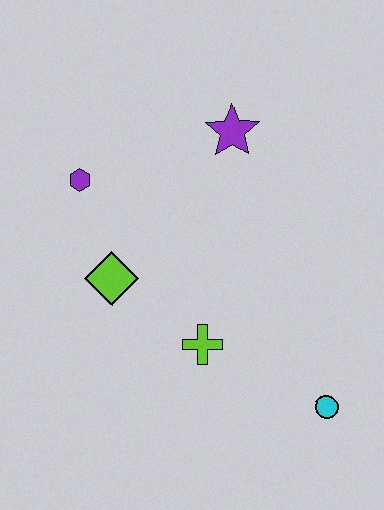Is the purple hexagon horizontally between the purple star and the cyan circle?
No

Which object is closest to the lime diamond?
The purple hexagon is closest to the lime diamond.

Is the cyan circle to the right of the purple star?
Yes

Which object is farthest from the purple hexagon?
The cyan circle is farthest from the purple hexagon.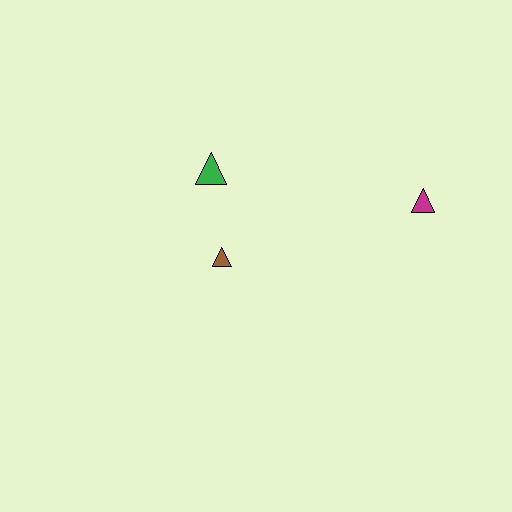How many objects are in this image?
There are 3 objects.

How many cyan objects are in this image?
There are no cyan objects.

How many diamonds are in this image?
There are no diamonds.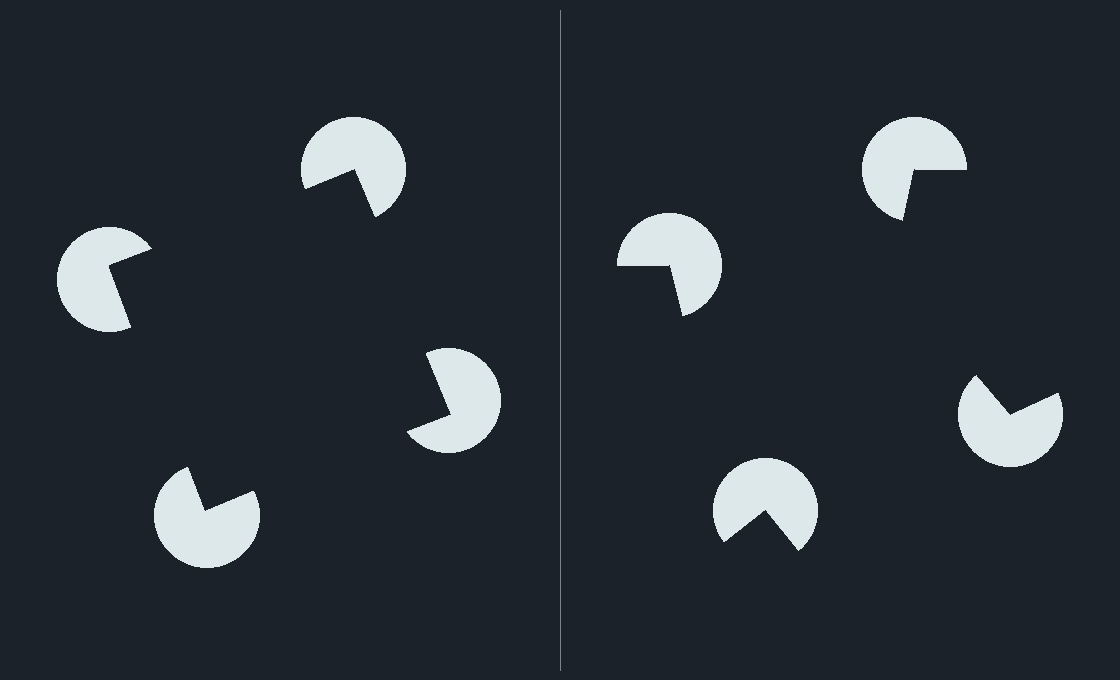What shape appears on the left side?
An illusory square.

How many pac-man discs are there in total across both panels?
8 — 4 on each side.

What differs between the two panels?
The pac-man discs are positioned identically on both sides; only the wedge orientations differ. On the left they align to a square; on the right they are misaligned.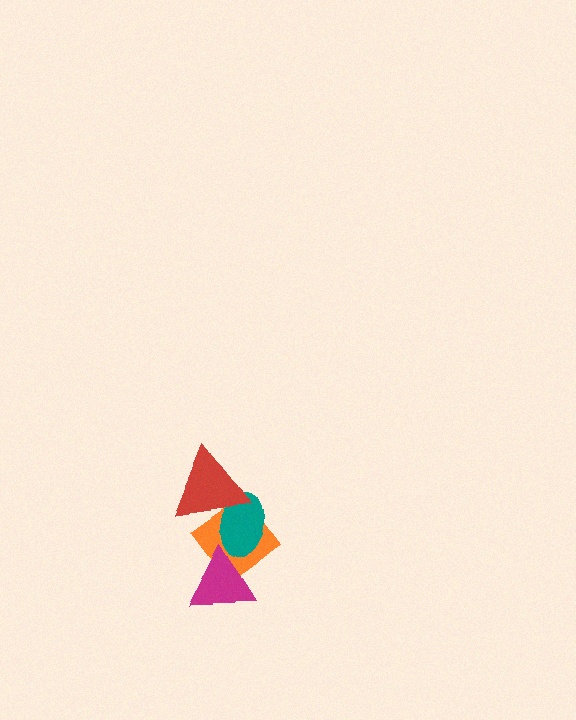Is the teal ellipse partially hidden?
Yes, it is partially covered by another shape.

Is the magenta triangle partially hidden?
No, no other shape covers it.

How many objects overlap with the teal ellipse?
3 objects overlap with the teal ellipse.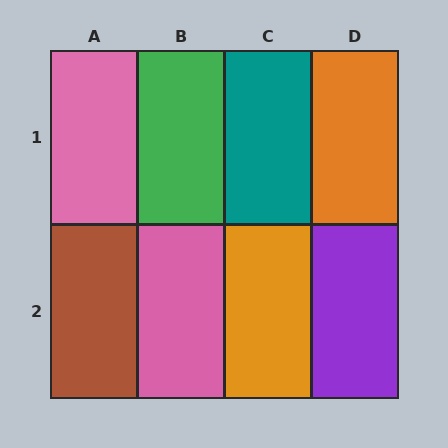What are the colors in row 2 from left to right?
Brown, pink, orange, purple.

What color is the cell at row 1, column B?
Green.